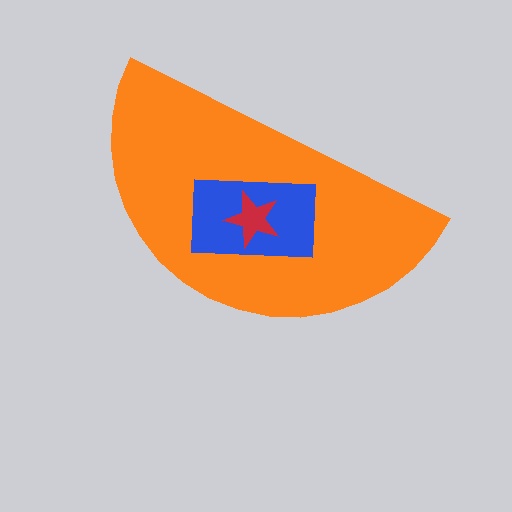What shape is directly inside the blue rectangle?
The red star.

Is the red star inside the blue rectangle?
Yes.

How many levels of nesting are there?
3.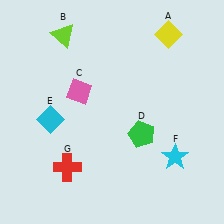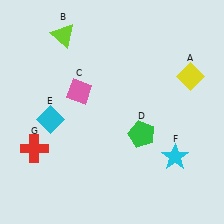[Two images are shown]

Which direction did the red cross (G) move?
The red cross (G) moved left.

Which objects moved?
The objects that moved are: the yellow diamond (A), the red cross (G).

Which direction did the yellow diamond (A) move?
The yellow diamond (A) moved down.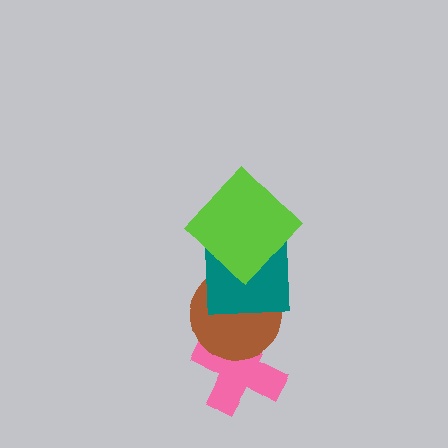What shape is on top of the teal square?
The lime diamond is on top of the teal square.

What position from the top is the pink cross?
The pink cross is 4th from the top.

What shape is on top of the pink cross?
The brown circle is on top of the pink cross.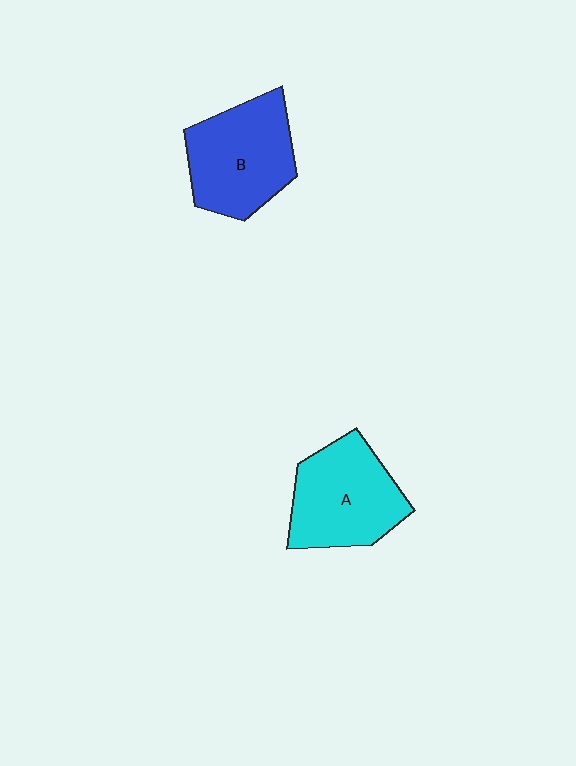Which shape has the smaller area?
Shape A (cyan).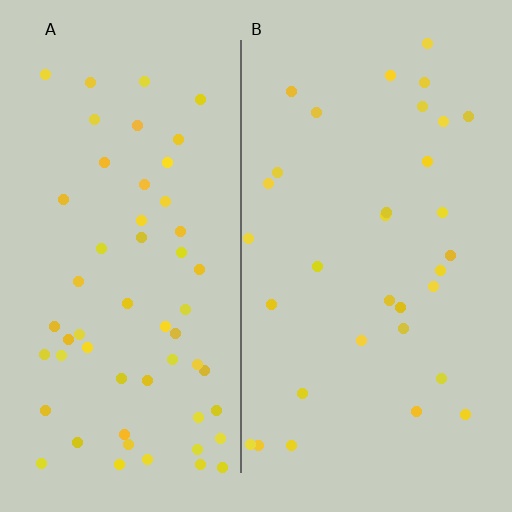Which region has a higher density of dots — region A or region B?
A (the left).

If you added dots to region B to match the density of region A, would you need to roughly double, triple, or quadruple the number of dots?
Approximately double.